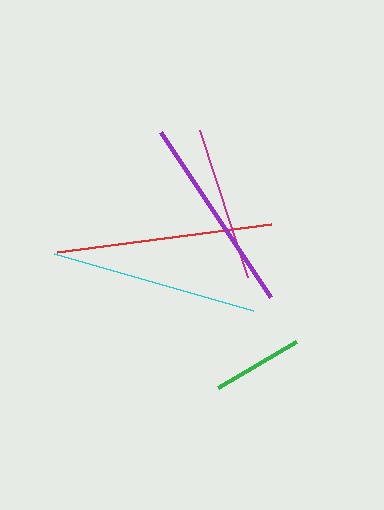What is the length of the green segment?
The green segment is approximately 90 pixels long.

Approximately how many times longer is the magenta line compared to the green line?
The magenta line is approximately 1.7 times the length of the green line.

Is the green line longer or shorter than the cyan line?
The cyan line is longer than the green line.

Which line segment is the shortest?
The green line is the shortest at approximately 90 pixels.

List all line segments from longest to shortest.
From longest to shortest: red, cyan, purple, magenta, green.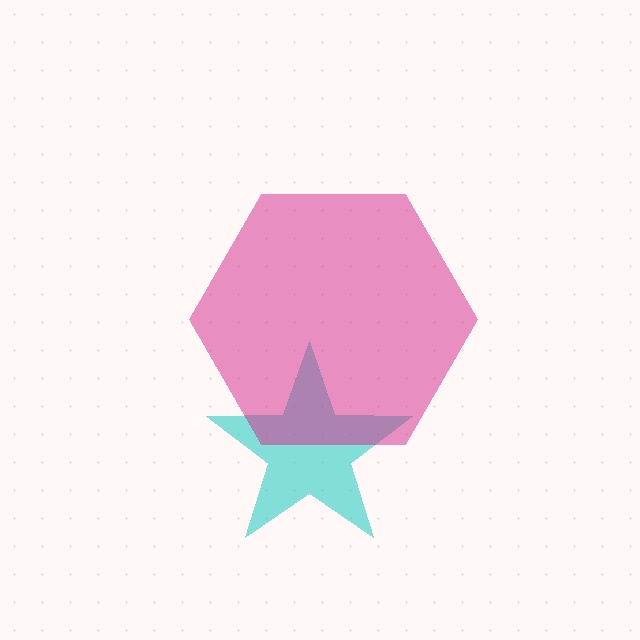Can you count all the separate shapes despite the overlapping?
Yes, there are 2 separate shapes.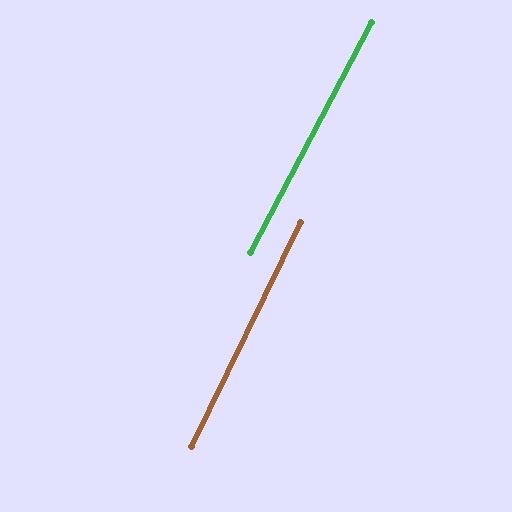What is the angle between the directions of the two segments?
Approximately 2 degrees.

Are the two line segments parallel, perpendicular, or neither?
Parallel — their directions differ by only 1.7°.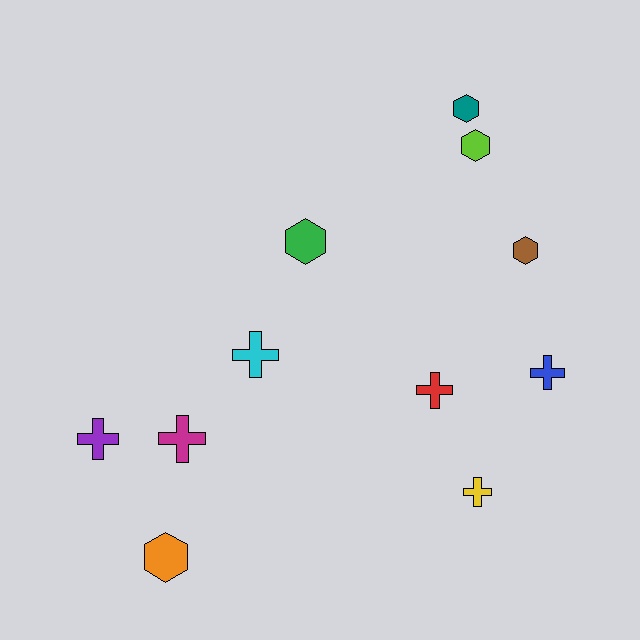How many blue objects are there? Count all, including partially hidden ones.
There is 1 blue object.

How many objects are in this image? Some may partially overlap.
There are 11 objects.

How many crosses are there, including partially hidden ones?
There are 6 crosses.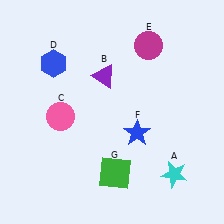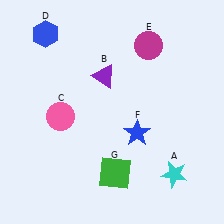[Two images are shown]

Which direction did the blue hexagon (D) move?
The blue hexagon (D) moved up.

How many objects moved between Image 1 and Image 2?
1 object moved between the two images.